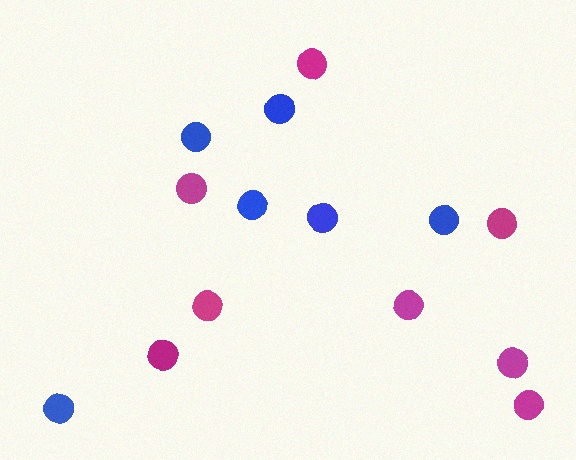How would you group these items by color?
There are 2 groups: one group of magenta circles (8) and one group of blue circles (6).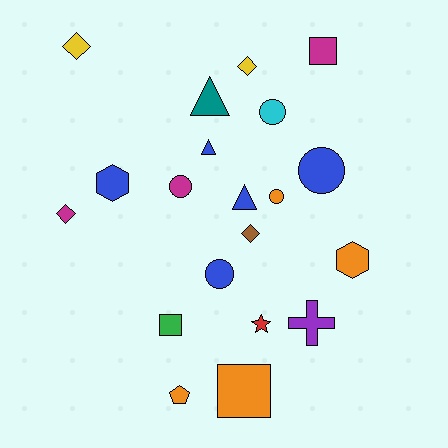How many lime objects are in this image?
There are no lime objects.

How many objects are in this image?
There are 20 objects.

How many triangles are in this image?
There are 3 triangles.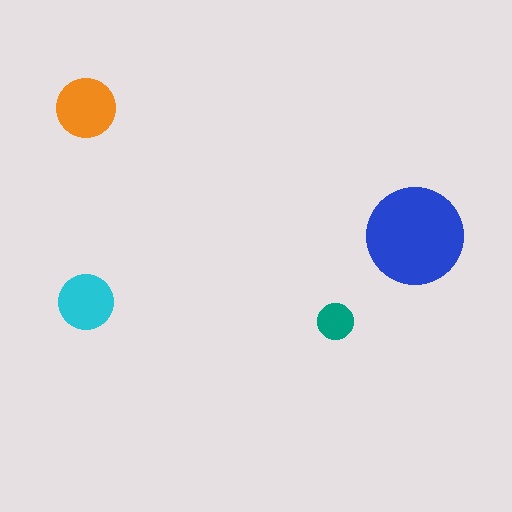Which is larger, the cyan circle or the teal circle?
The cyan one.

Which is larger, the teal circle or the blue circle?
The blue one.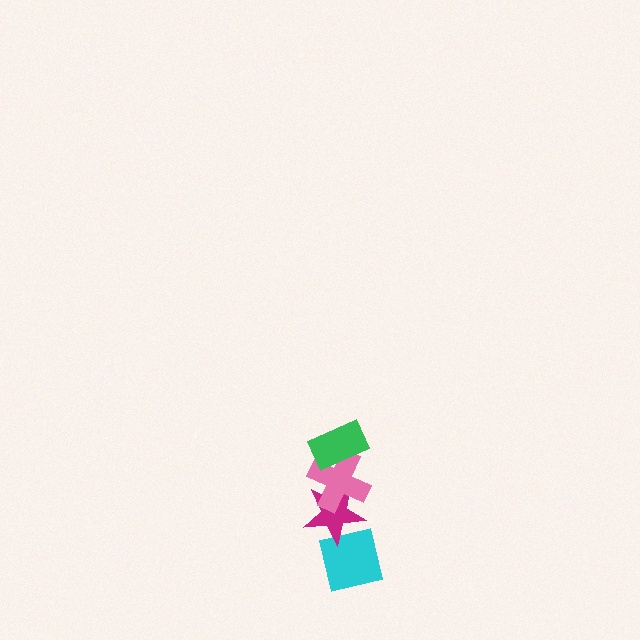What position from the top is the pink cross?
The pink cross is 2nd from the top.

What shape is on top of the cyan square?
The magenta star is on top of the cyan square.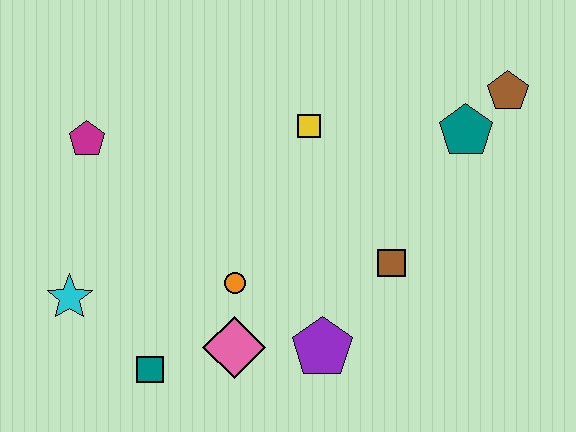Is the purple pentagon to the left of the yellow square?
No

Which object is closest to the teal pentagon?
The brown pentagon is closest to the teal pentagon.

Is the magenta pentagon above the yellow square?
No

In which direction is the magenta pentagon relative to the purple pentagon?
The magenta pentagon is to the left of the purple pentagon.